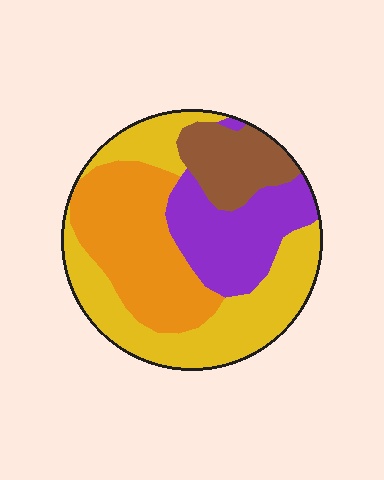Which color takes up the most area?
Yellow, at roughly 35%.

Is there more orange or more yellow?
Yellow.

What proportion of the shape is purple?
Purple takes up between a sixth and a third of the shape.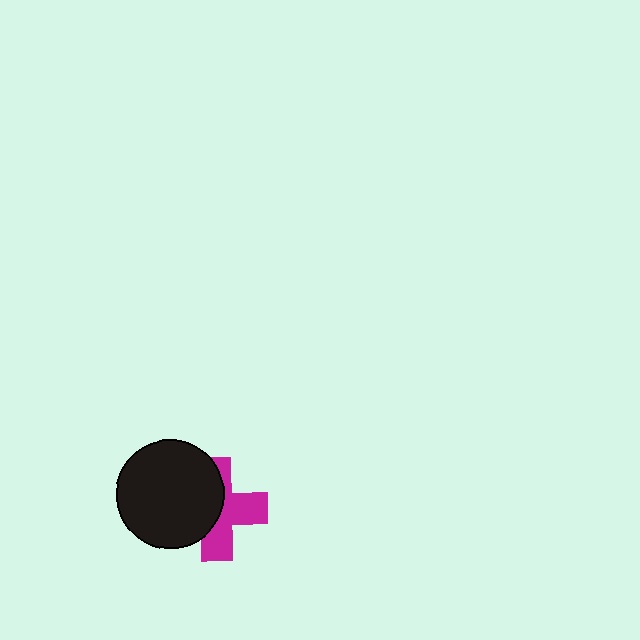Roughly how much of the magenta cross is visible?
About half of it is visible (roughly 51%).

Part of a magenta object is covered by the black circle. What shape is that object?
It is a cross.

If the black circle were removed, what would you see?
You would see the complete magenta cross.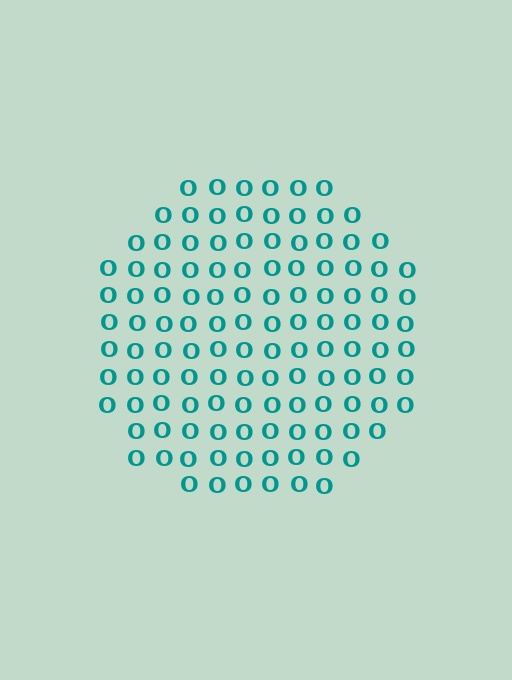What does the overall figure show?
The overall figure shows a circle.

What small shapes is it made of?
It is made of small letter O's.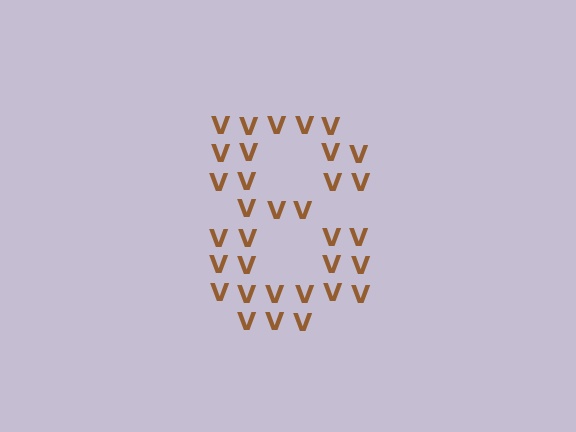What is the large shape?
The large shape is the digit 8.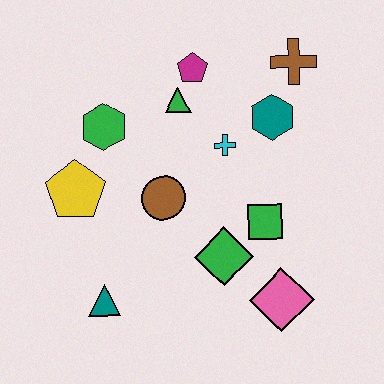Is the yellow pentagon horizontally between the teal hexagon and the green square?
No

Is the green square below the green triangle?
Yes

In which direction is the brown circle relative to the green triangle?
The brown circle is below the green triangle.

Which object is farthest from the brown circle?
The brown cross is farthest from the brown circle.